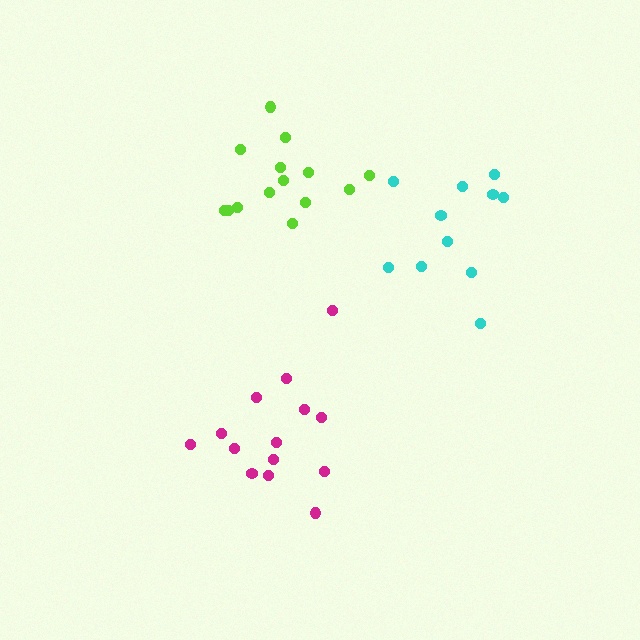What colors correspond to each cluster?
The clusters are colored: magenta, lime, cyan.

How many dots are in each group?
Group 1: 14 dots, Group 2: 14 dots, Group 3: 11 dots (39 total).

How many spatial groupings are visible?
There are 3 spatial groupings.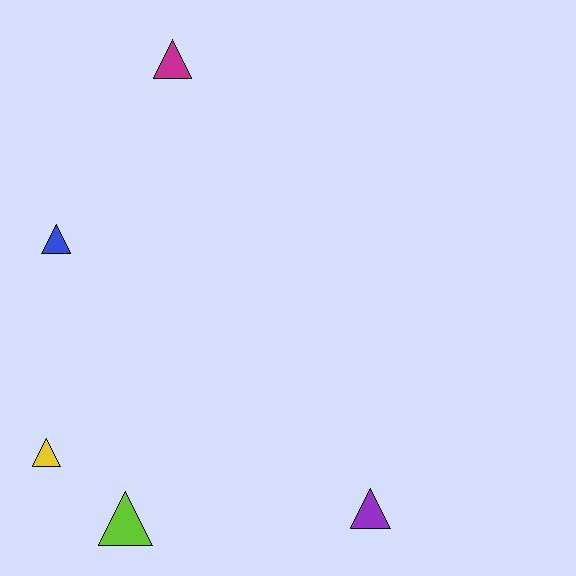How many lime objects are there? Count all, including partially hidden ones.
There is 1 lime object.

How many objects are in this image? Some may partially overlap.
There are 5 objects.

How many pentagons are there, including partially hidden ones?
There are no pentagons.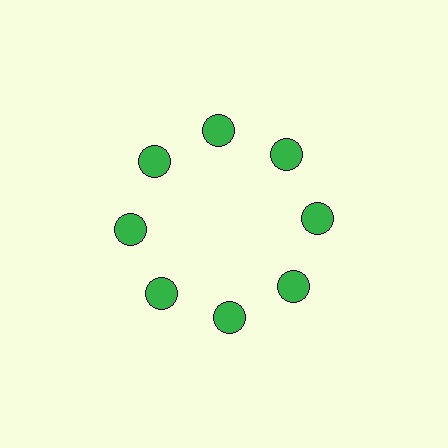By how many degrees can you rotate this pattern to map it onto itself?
The pattern maps onto itself every 45 degrees of rotation.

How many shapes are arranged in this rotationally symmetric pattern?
There are 8 shapes, arranged in 8 groups of 1.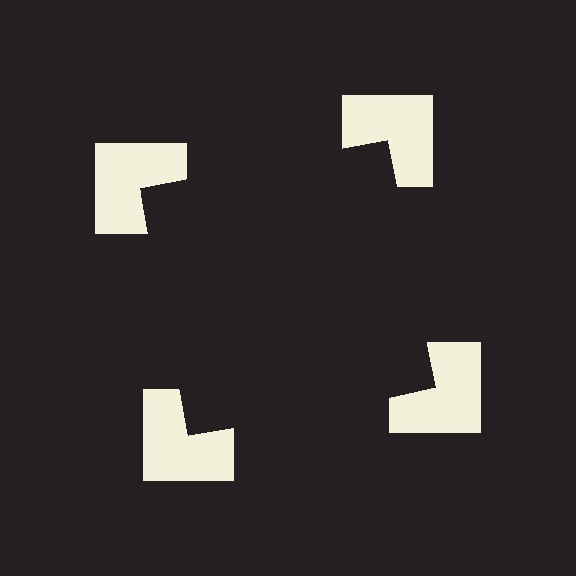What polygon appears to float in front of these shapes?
An illusory square — its edges are inferred from the aligned wedge cuts in the notched squares, not physically drawn.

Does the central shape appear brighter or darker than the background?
It typically appears slightly darker than the background, even though no actual brightness change is drawn.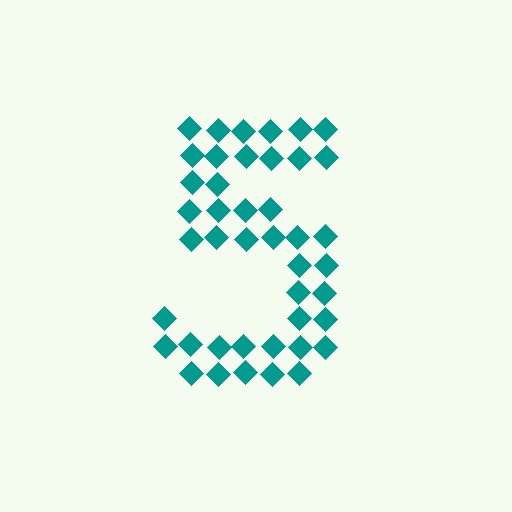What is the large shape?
The large shape is the digit 5.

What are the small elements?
The small elements are diamonds.